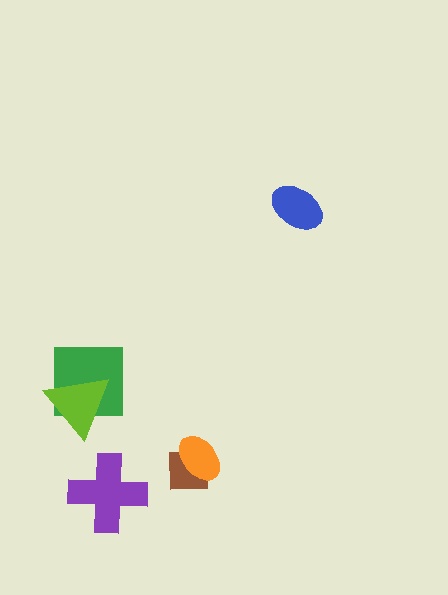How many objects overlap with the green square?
1 object overlaps with the green square.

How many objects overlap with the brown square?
1 object overlaps with the brown square.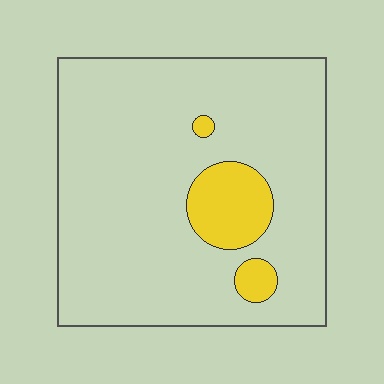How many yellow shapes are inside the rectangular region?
3.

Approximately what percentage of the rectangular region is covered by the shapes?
Approximately 10%.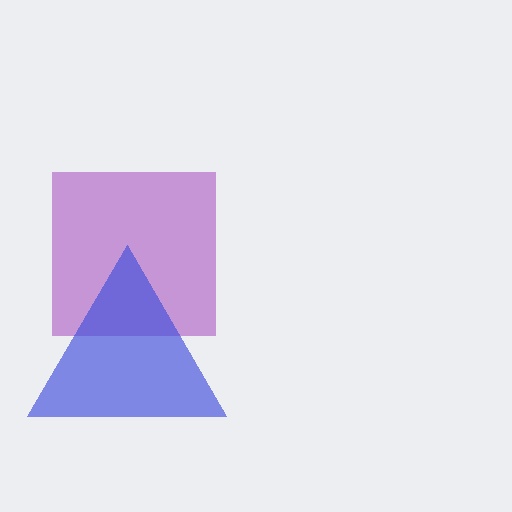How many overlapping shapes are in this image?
There are 2 overlapping shapes in the image.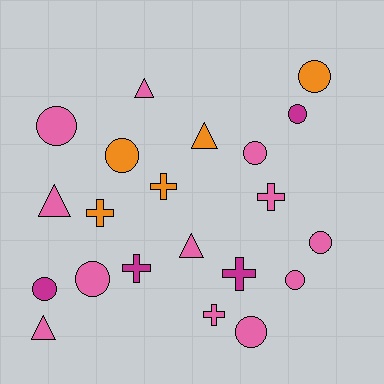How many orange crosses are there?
There are 2 orange crosses.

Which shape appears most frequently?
Circle, with 10 objects.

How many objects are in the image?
There are 21 objects.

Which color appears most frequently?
Pink, with 12 objects.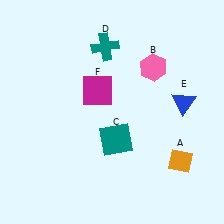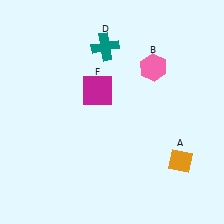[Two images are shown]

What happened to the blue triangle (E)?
The blue triangle (E) was removed in Image 2. It was in the top-right area of Image 1.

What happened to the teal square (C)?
The teal square (C) was removed in Image 2. It was in the bottom-right area of Image 1.